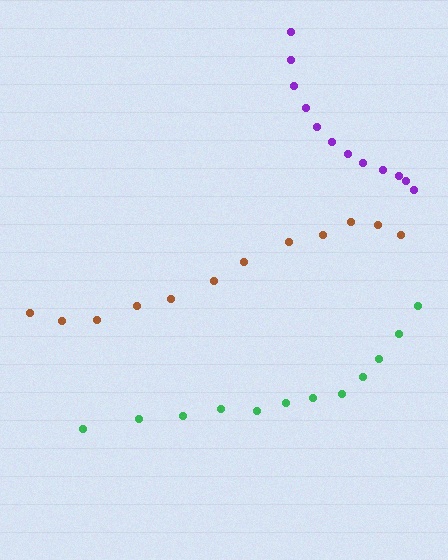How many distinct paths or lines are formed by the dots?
There are 3 distinct paths.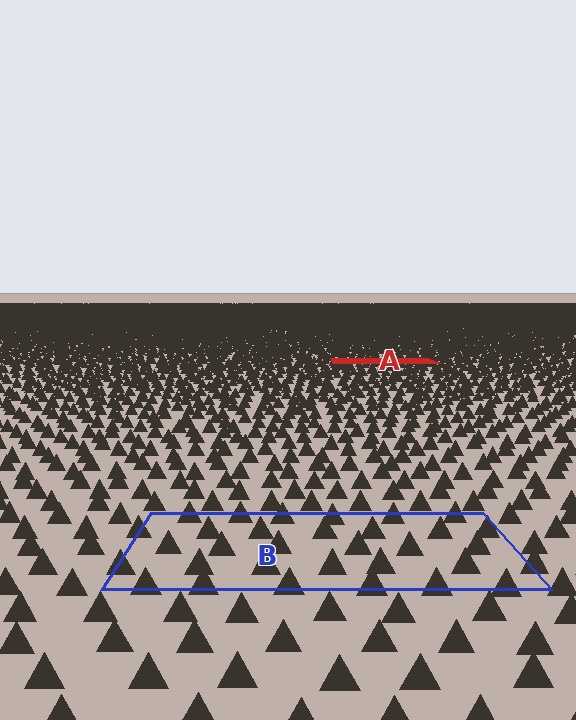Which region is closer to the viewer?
Region B is closer. The texture elements there are larger and more spread out.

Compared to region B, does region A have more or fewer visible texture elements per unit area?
Region A has more texture elements per unit area — they are packed more densely because it is farther away.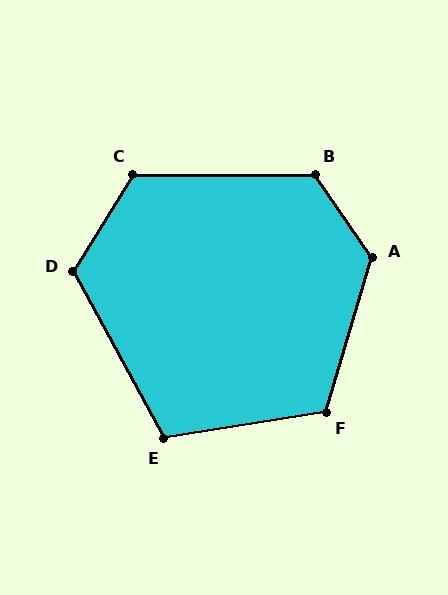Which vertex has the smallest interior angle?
E, at approximately 109 degrees.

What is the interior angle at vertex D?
Approximately 120 degrees (obtuse).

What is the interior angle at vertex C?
Approximately 122 degrees (obtuse).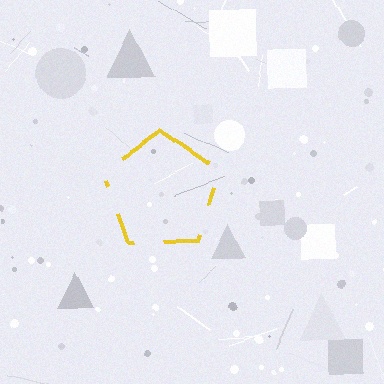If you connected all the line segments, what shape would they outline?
They would outline a pentagon.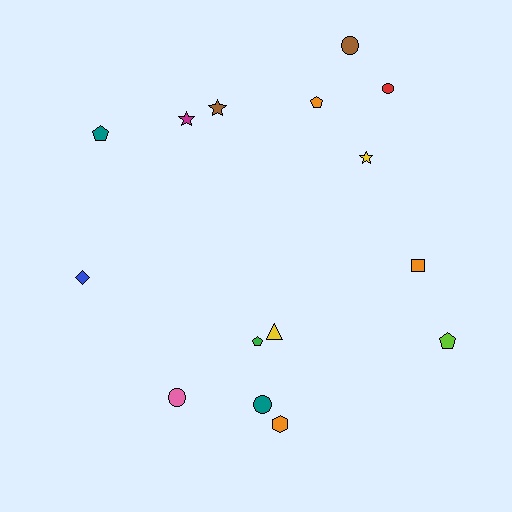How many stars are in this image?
There are 3 stars.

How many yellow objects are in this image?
There are 2 yellow objects.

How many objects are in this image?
There are 15 objects.